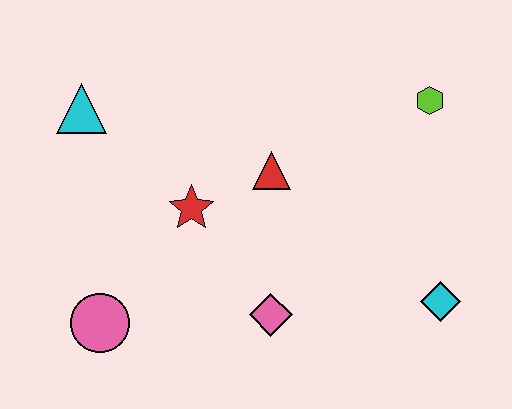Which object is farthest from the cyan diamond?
The cyan triangle is farthest from the cyan diamond.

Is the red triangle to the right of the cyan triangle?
Yes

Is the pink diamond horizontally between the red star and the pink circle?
No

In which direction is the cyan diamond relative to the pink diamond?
The cyan diamond is to the right of the pink diamond.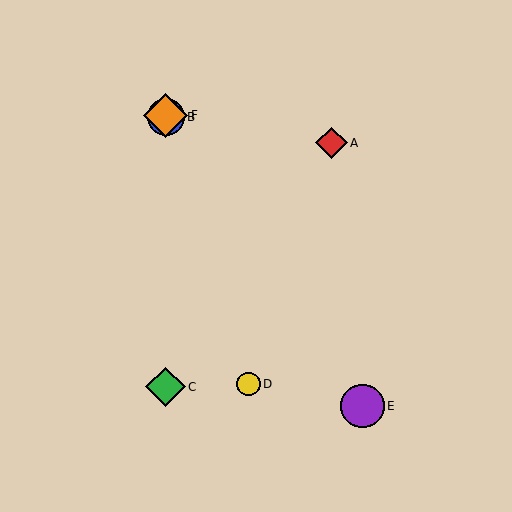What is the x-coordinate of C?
Object C is at x≈166.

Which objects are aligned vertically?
Objects B, C, F are aligned vertically.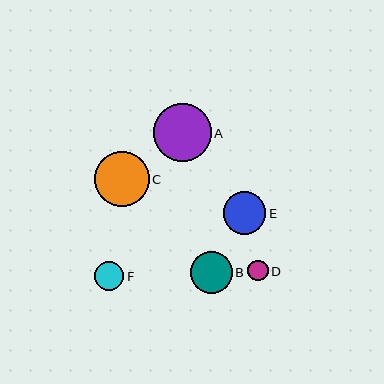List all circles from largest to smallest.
From largest to smallest: A, C, E, B, F, D.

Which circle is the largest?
Circle A is the largest with a size of approximately 58 pixels.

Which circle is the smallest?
Circle D is the smallest with a size of approximately 20 pixels.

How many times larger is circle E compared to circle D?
Circle E is approximately 2.1 times the size of circle D.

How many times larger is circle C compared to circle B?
Circle C is approximately 1.3 times the size of circle B.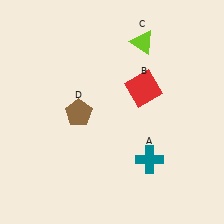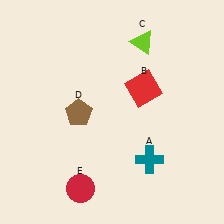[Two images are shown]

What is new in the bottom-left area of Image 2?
A red circle (E) was added in the bottom-left area of Image 2.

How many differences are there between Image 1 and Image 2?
There is 1 difference between the two images.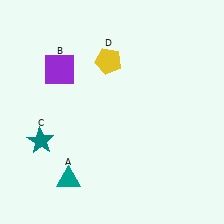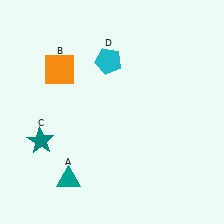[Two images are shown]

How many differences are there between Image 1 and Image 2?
There are 2 differences between the two images.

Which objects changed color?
B changed from purple to orange. D changed from yellow to cyan.